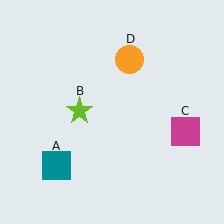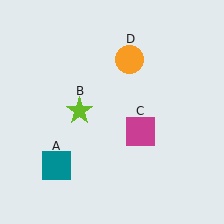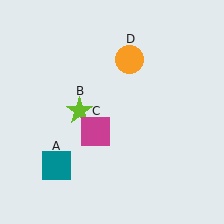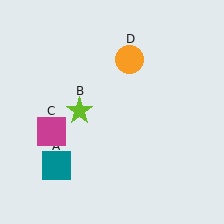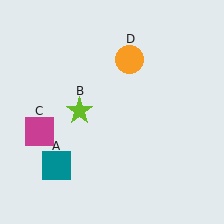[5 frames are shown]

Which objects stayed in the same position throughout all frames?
Teal square (object A) and lime star (object B) and orange circle (object D) remained stationary.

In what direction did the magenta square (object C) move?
The magenta square (object C) moved left.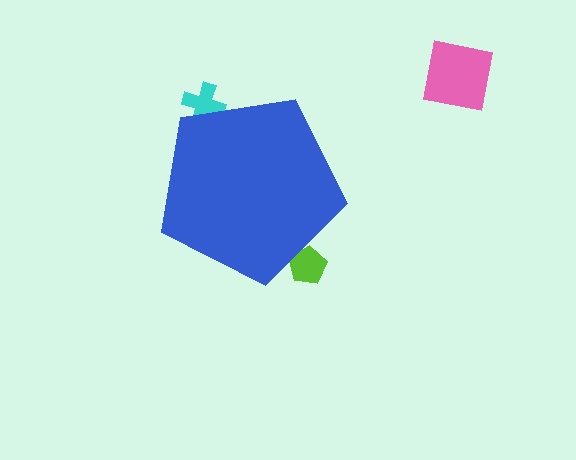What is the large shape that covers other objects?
A blue pentagon.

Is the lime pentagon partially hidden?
Yes, the lime pentagon is partially hidden behind the blue pentagon.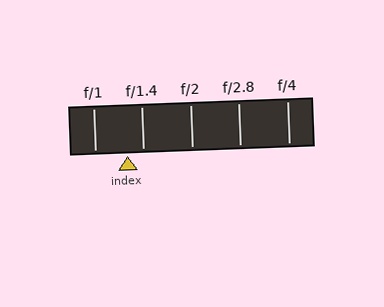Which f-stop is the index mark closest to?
The index mark is closest to f/1.4.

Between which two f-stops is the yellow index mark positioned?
The index mark is between f/1 and f/1.4.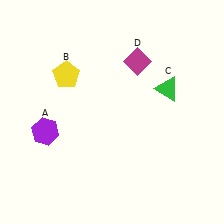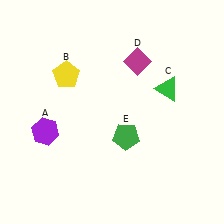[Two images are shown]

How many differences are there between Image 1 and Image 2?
There is 1 difference between the two images.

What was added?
A green pentagon (E) was added in Image 2.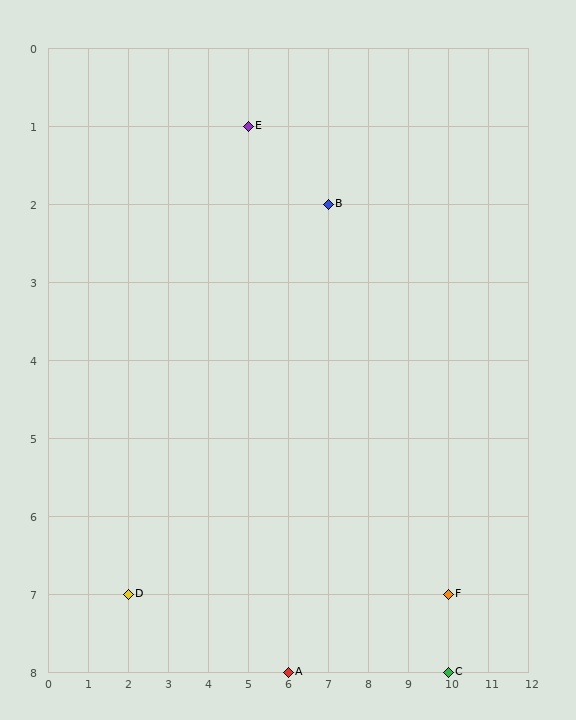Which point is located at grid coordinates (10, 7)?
Point F is at (10, 7).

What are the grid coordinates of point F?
Point F is at grid coordinates (10, 7).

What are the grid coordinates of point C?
Point C is at grid coordinates (10, 8).